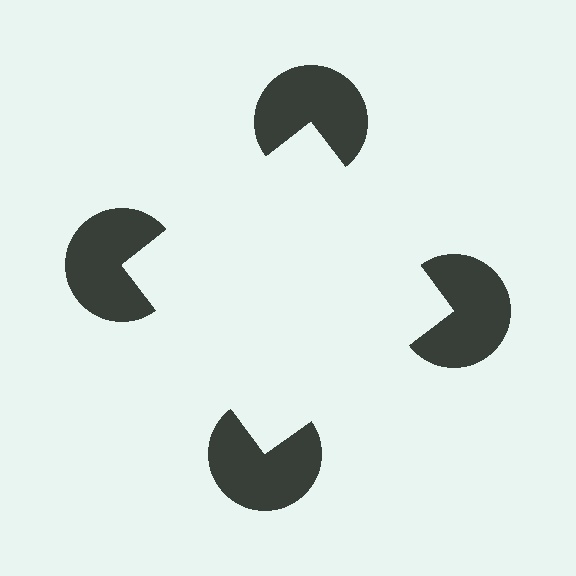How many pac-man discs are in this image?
There are 4 — one at each vertex of the illusory square.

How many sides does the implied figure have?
4 sides.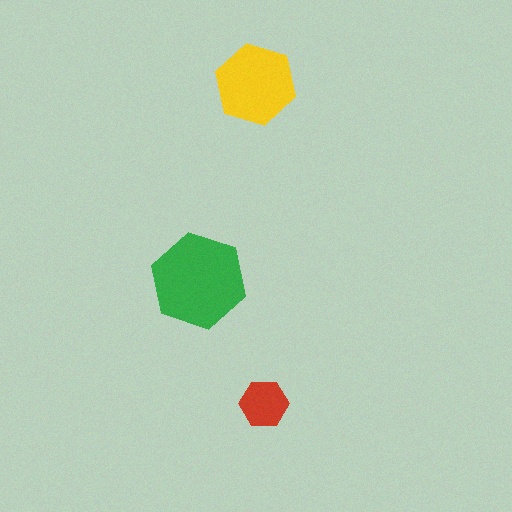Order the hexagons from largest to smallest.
the green one, the yellow one, the red one.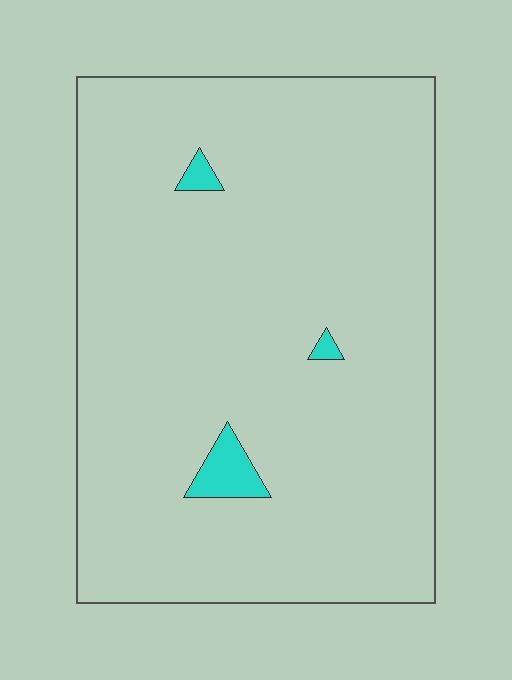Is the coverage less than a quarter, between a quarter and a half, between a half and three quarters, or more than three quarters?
Less than a quarter.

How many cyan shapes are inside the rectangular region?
3.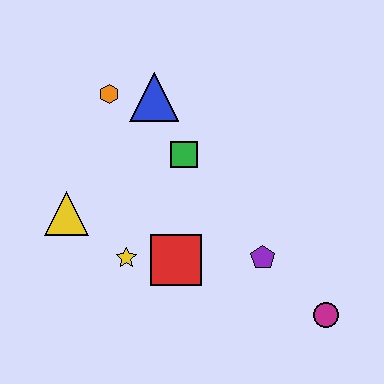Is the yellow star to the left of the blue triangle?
Yes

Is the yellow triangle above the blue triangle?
No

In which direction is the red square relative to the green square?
The red square is below the green square.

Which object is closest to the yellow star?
The red square is closest to the yellow star.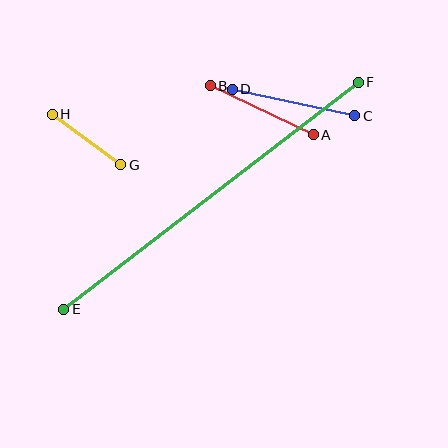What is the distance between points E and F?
The distance is approximately 372 pixels.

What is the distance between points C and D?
The distance is approximately 125 pixels.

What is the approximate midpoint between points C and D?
The midpoint is at approximately (294, 102) pixels.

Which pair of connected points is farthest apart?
Points E and F are farthest apart.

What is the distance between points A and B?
The distance is approximately 114 pixels.